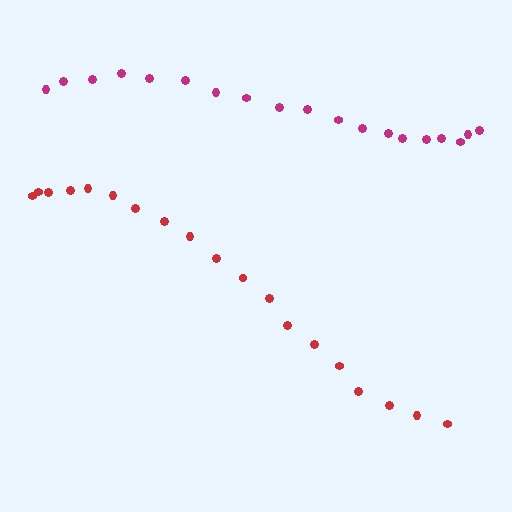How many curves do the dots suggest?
There are 2 distinct paths.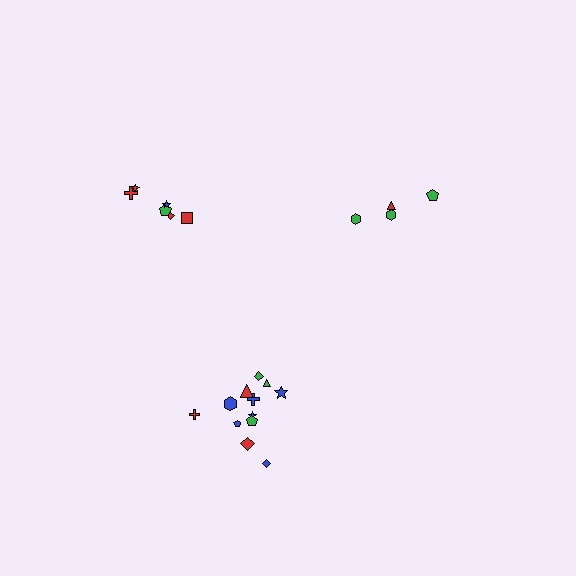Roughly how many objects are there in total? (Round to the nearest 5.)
Roughly 20 objects in total.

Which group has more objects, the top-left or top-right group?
The top-left group.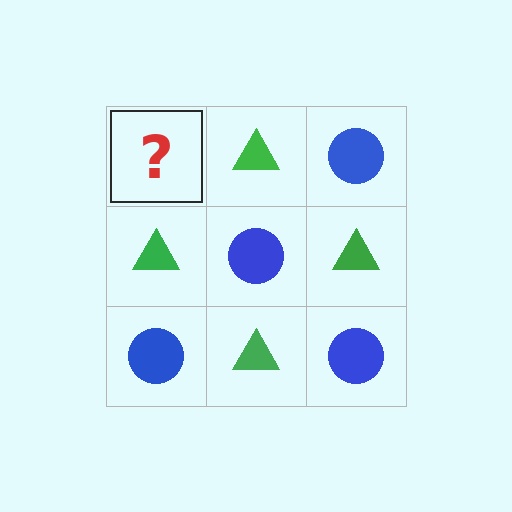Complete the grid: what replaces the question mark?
The question mark should be replaced with a blue circle.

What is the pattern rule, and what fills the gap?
The rule is that it alternates blue circle and green triangle in a checkerboard pattern. The gap should be filled with a blue circle.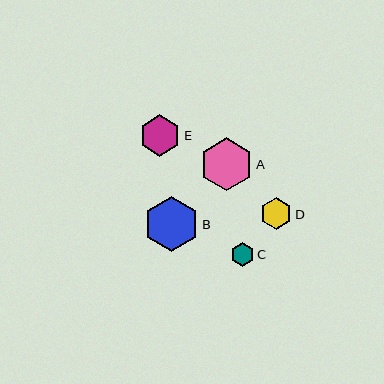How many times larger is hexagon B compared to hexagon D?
Hexagon B is approximately 1.7 times the size of hexagon D.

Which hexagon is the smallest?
Hexagon C is the smallest with a size of approximately 24 pixels.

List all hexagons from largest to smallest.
From largest to smallest: B, A, E, D, C.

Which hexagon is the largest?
Hexagon B is the largest with a size of approximately 55 pixels.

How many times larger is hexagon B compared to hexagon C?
Hexagon B is approximately 2.3 times the size of hexagon C.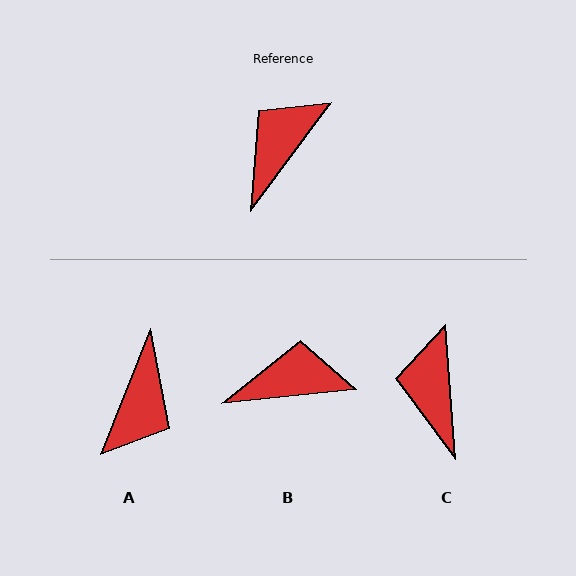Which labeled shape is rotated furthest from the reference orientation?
A, about 165 degrees away.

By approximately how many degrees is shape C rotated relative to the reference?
Approximately 41 degrees counter-clockwise.